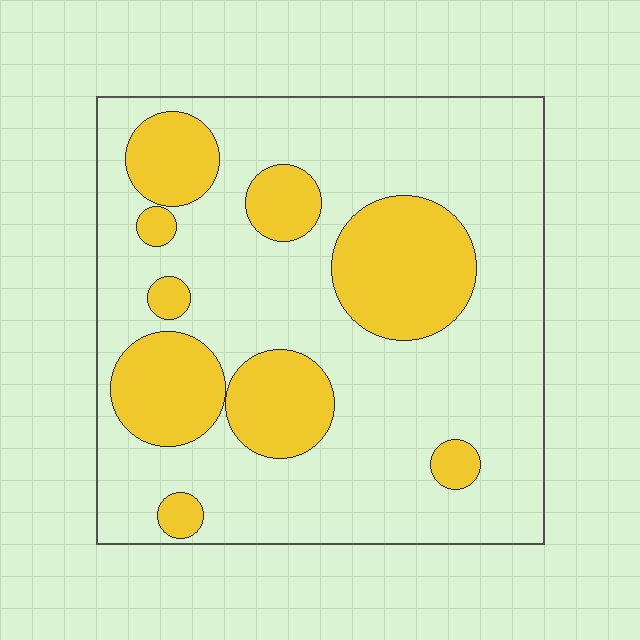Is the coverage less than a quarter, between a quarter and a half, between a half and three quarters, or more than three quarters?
Between a quarter and a half.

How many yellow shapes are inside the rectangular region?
9.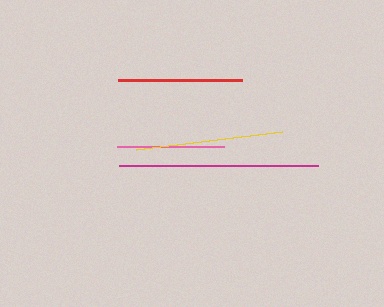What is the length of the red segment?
The red segment is approximately 124 pixels long.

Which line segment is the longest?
The magenta line is the longest at approximately 199 pixels.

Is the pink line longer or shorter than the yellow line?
The yellow line is longer than the pink line.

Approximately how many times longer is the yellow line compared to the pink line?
The yellow line is approximately 1.4 times the length of the pink line.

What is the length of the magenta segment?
The magenta segment is approximately 199 pixels long.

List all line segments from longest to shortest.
From longest to shortest: magenta, yellow, red, pink.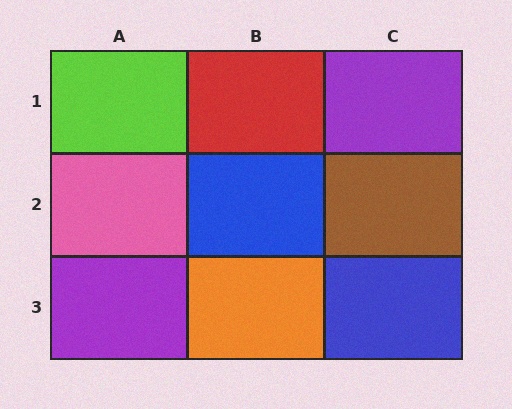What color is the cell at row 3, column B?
Orange.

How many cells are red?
1 cell is red.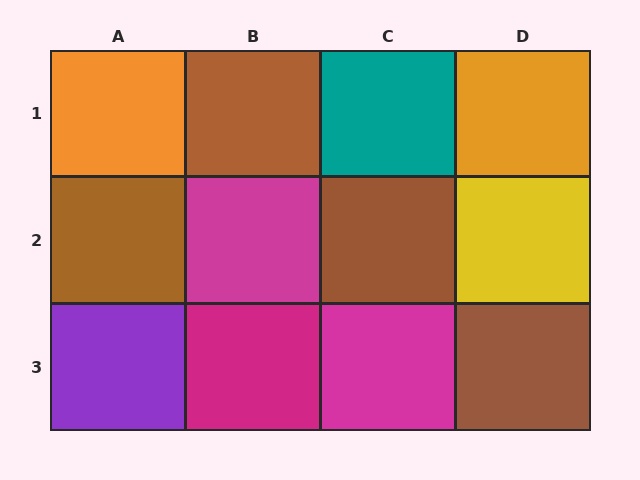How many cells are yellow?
1 cell is yellow.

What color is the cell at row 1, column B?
Brown.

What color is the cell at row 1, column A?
Orange.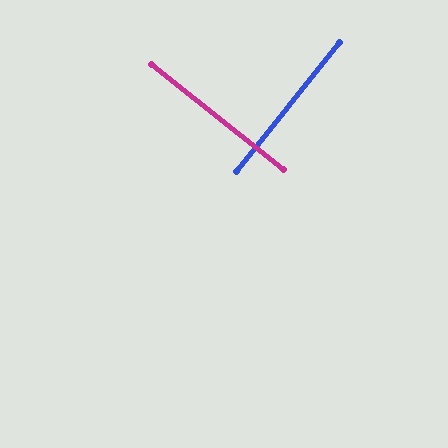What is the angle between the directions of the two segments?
Approximately 90 degrees.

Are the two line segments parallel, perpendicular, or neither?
Perpendicular — they meet at approximately 90°.